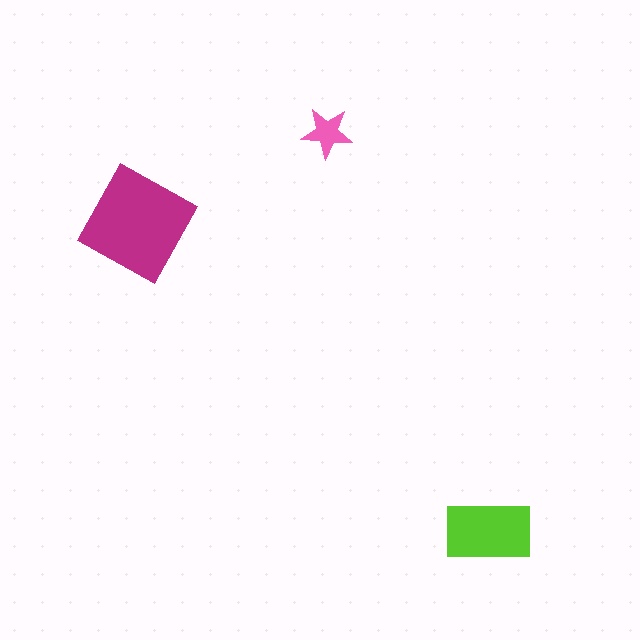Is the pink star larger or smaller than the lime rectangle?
Smaller.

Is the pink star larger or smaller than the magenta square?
Smaller.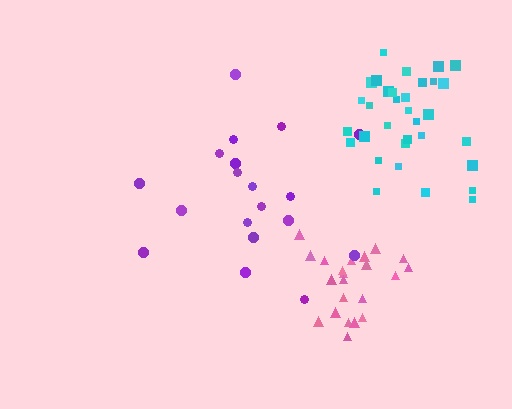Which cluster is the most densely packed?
Pink.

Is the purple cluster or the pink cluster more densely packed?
Pink.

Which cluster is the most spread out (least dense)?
Purple.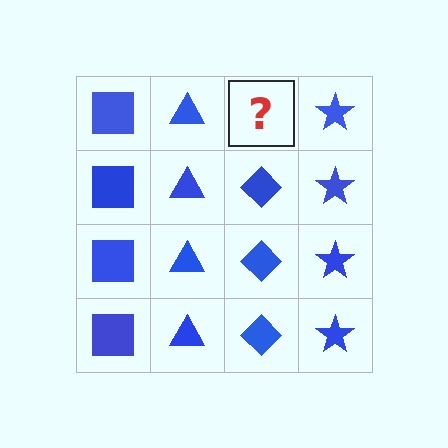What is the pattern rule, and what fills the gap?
The rule is that each column has a consistent shape. The gap should be filled with a blue diamond.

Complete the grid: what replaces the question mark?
The question mark should be replaced with a blue diamond.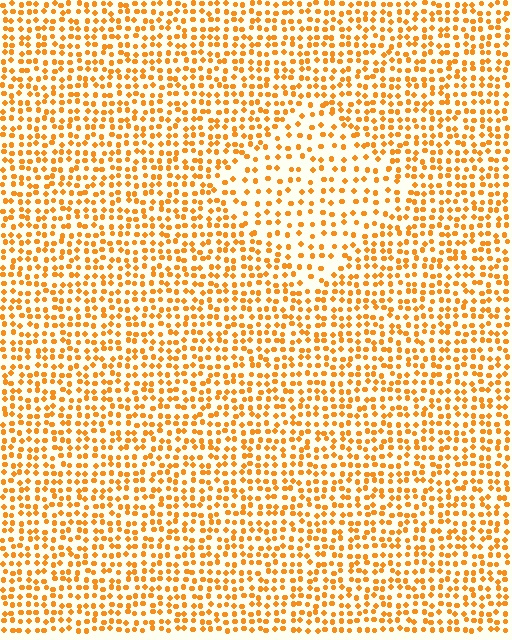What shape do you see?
I see a diamond.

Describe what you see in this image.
The image contains small orange elements arranged at two different densities. A diamond-shaped region is visible where the elements are less densely packed than the surrounding area.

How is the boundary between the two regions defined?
The boundary is defined by a change in element density (approximately 1.8x ratio). All elements are the same color, size, and shape.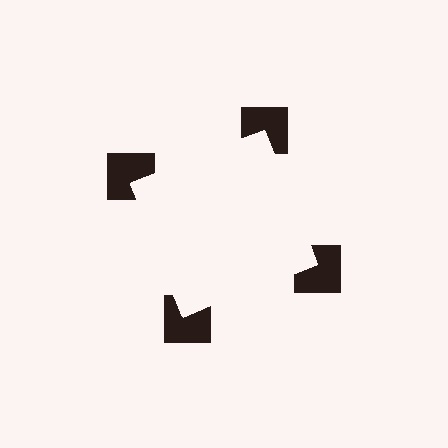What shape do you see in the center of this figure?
An illusory square — its edges are inferred from the aligned wedge cuts in the notched squares, not physically drawn.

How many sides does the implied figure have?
4 sides.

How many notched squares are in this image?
There are 4 — one at each vertex of the illusory square.